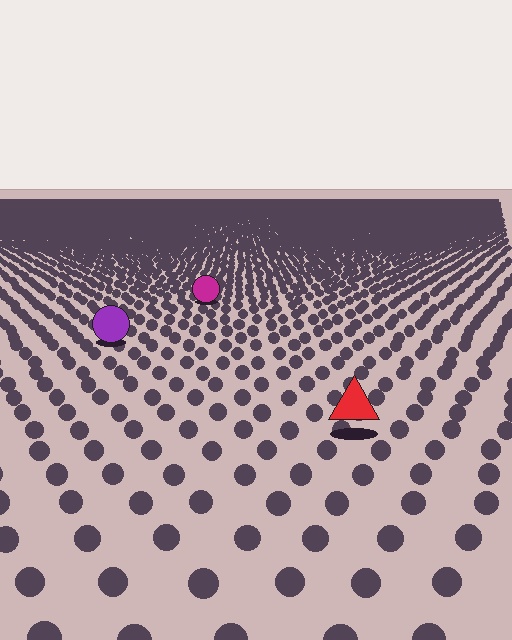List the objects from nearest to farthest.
From nearest to farthest: the red triangle, the purple circle, the magenta circle.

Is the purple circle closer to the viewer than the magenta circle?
Yes. The purple circle is closer — you can tell from the texture gradient: the ground texture is coarser near it.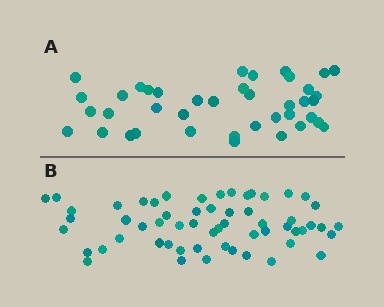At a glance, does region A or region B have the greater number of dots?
Region B (the bottom region) has more dots.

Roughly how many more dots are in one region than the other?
Region B has approximately 20 more dots than region A.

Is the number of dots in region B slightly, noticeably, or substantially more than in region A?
Region B has substantially more. The ratio is roughly 1.4 to 1.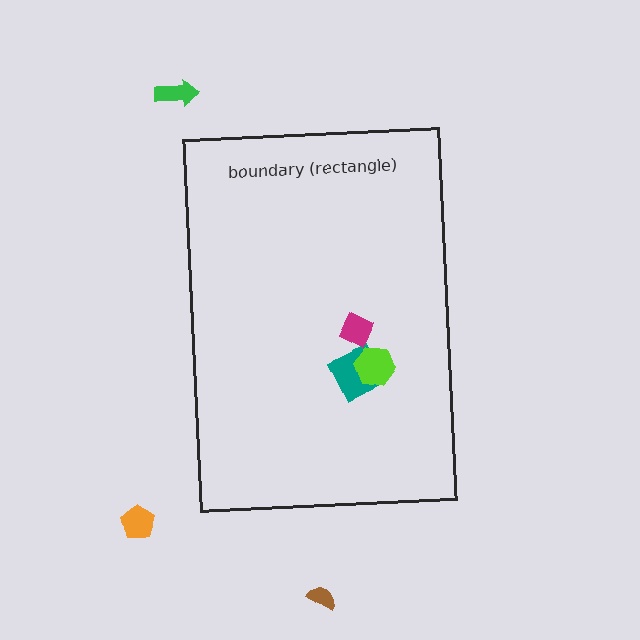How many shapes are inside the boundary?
3 inside, 3 outside.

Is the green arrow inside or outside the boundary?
Outside.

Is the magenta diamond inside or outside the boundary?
Inside.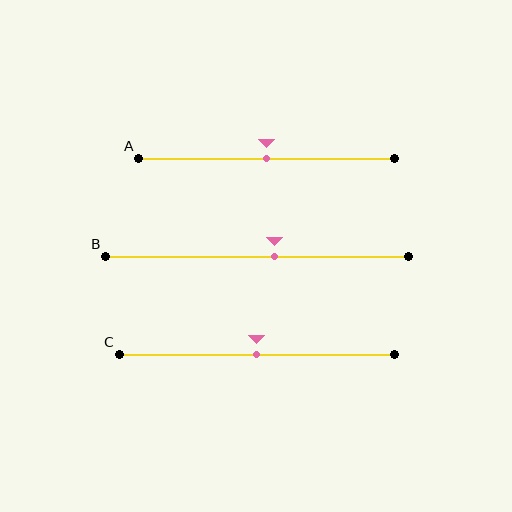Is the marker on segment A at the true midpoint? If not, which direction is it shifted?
Yes, the marker on segment A is at the true midpoint.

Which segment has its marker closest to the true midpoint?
Segment A has its marker closest to the true midpoint.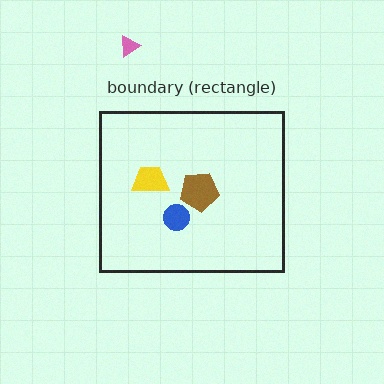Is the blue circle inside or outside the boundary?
Inside.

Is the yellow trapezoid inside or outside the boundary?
Inside.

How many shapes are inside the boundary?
3 inside, 1 outside.